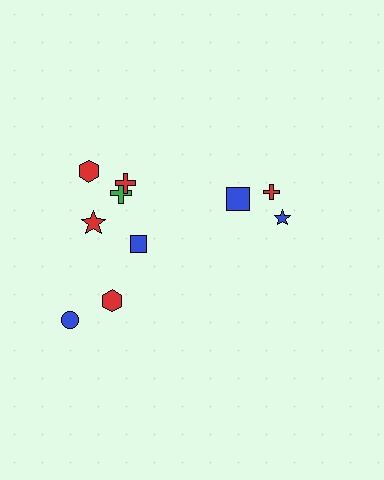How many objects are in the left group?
There are 7 objects.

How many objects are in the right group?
There are 3 objects.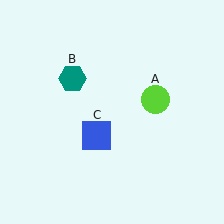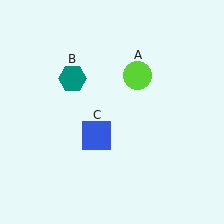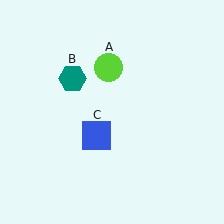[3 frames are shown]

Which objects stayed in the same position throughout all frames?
Teal hexagon (object B) and blue square (object C) remained stationary.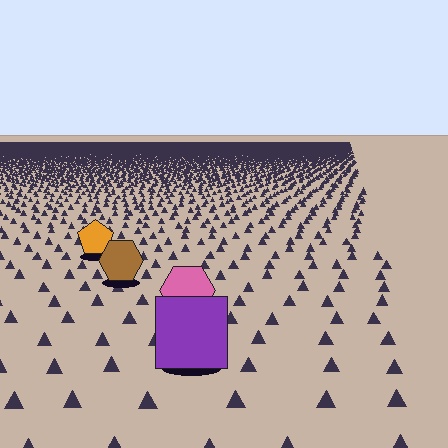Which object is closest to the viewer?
The purple square is closest. The texture marks near it are larger and more spread out.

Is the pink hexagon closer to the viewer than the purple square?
No. The purple square is closer — you can tell from the texture gradient: the ground texture is coarser near it.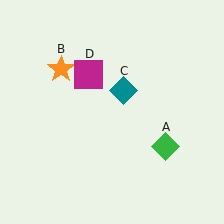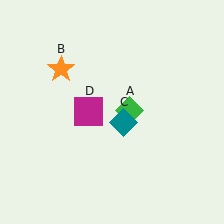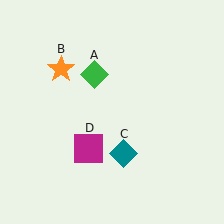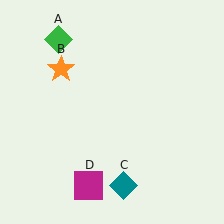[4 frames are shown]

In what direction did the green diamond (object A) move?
The green diamond (object A) moved up and to the left.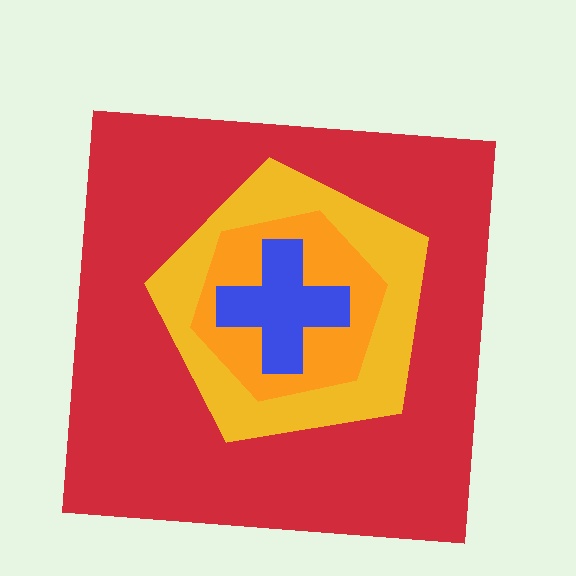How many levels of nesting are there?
4.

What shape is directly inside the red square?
The yellow pentagon.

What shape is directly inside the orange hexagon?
The blue cross.